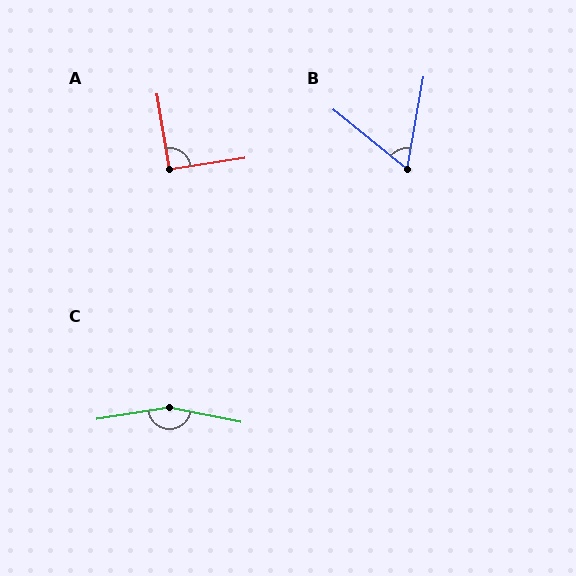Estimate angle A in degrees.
Approximately 90 degrees.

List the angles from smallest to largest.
B (61°), A (90°), C (159°).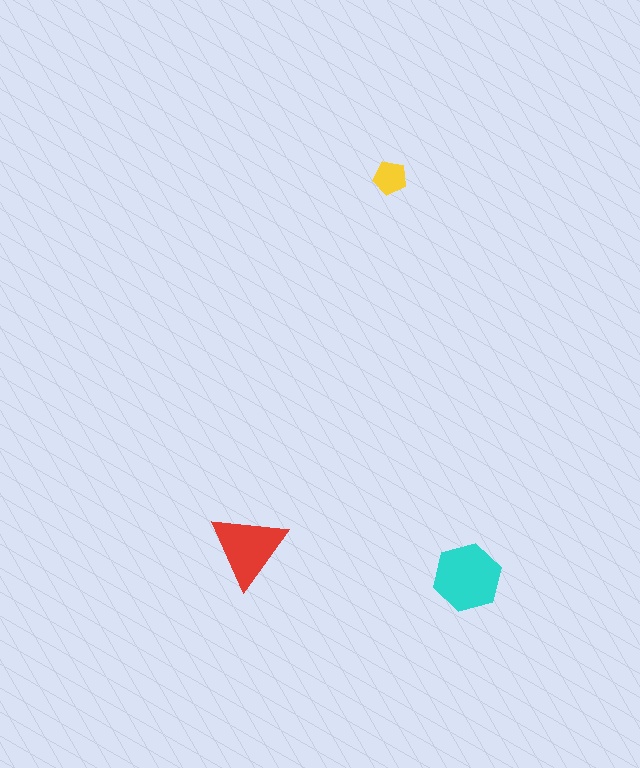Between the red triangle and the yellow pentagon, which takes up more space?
The red triangle.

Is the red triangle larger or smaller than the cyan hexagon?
Smaller.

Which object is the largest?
The cyan hexagon.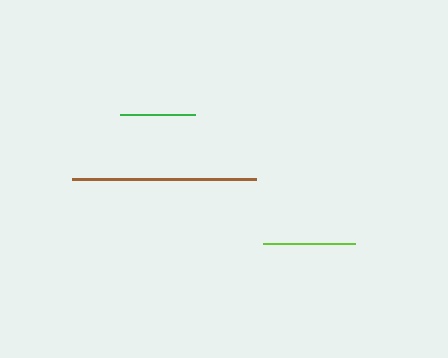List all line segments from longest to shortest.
From longest to shortest: brown, lime, green.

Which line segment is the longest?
The brown line is the longest at approximately 185 pixels.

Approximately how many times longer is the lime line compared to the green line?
The lime line is approximately 1.2 times the length of the green line.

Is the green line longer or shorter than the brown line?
The brown line is longer than the green line.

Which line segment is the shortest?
The green line is the shortest at approximately 75 pixels.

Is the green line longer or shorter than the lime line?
The lime line is longer than the green line.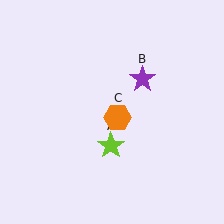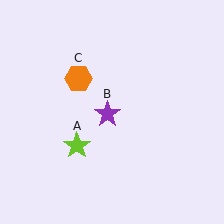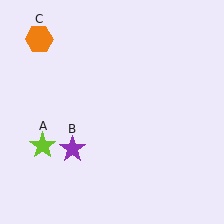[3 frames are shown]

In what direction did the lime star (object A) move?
The lime star (object A) moved left.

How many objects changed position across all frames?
3 objects changed position: lime star (object A), purple star (object B), orange hexagon (object C).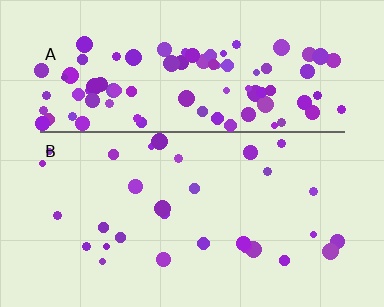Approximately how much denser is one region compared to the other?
Approximately 3.2× — region A over region B.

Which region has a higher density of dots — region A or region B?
A (the top).